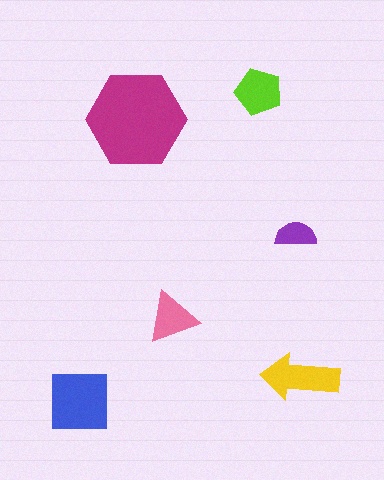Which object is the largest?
The magenta hexagon.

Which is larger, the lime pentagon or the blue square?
The blue square.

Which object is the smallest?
The purple semicircle.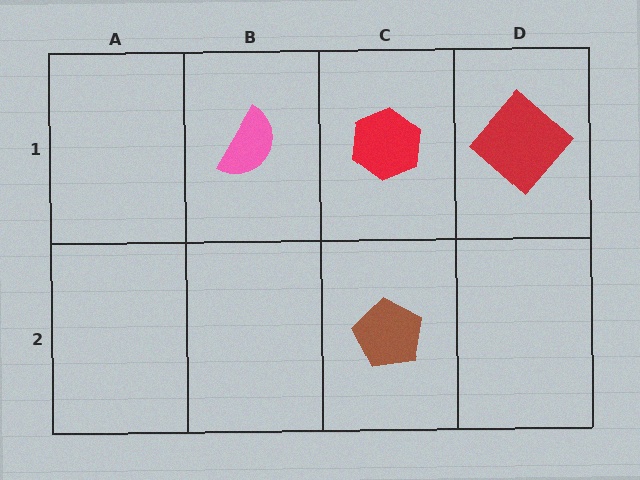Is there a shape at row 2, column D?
No, that cell is empty.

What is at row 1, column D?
A red diamond.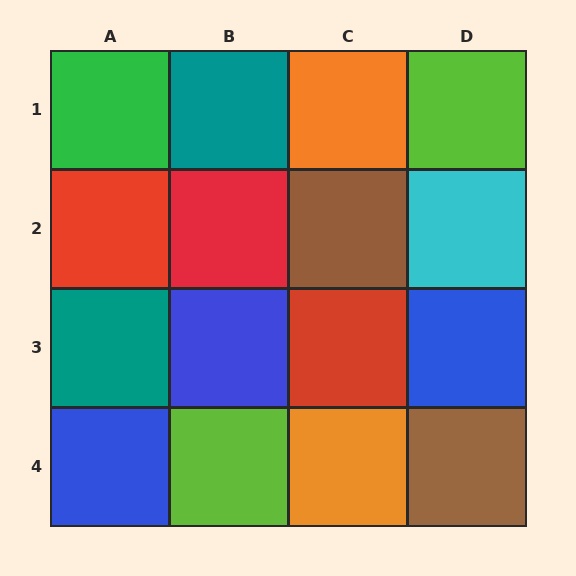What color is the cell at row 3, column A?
Teal.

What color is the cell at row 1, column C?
Orange.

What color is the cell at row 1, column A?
Green.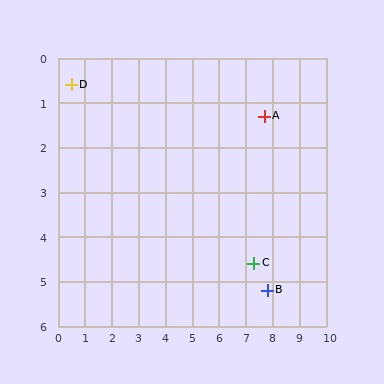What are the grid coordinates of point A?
Point A is at approximately (7.7, 1.3).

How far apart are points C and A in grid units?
Points C and A are about 3.3 grid units apart.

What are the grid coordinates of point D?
Point D is at approximately (0.5, 0.6).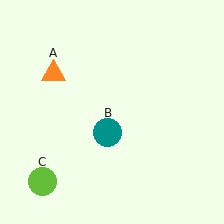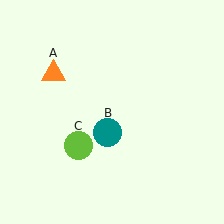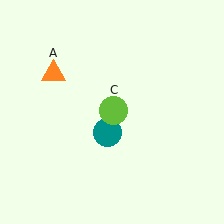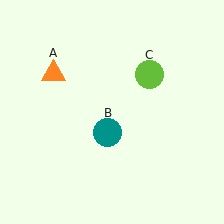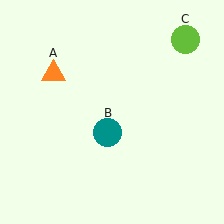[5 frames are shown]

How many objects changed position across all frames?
1 object changed position: lime circle (object C).